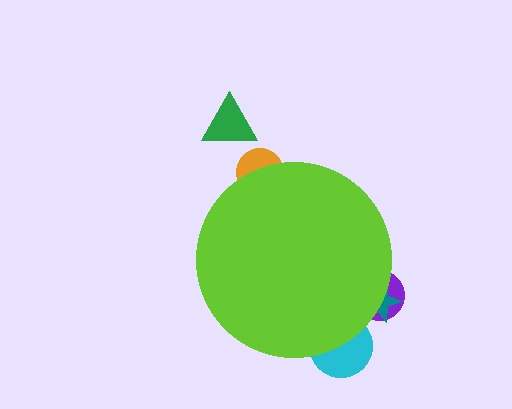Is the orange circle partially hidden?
Yes, the orange circle is partially hidden behind the lime circle.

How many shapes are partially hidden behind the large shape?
4 shapes are partially hidden.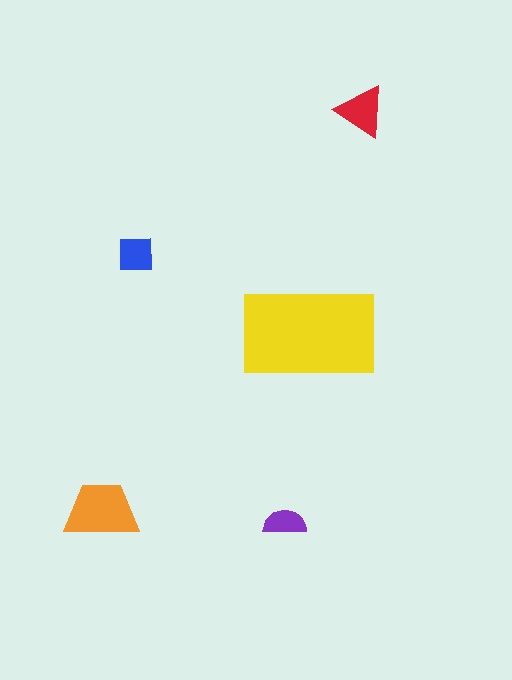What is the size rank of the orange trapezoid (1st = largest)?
2nd.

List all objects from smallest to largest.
The purple semicircle, the blue square, the red triangle, the orange trapezoid, the yellow rectangle.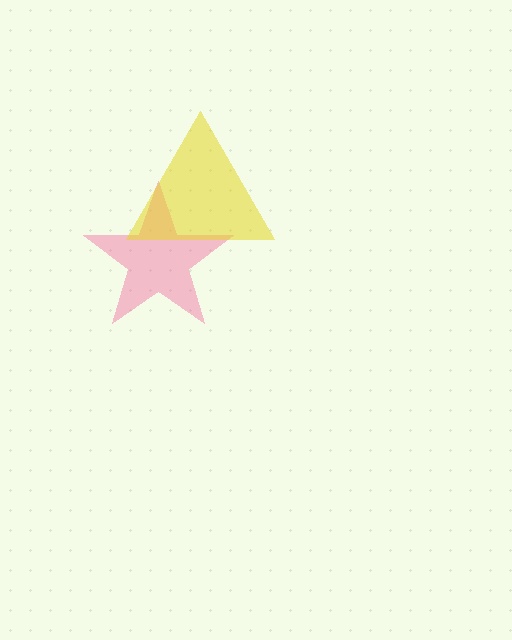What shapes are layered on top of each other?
The layered shapes are: a pink star, a yellow triangle.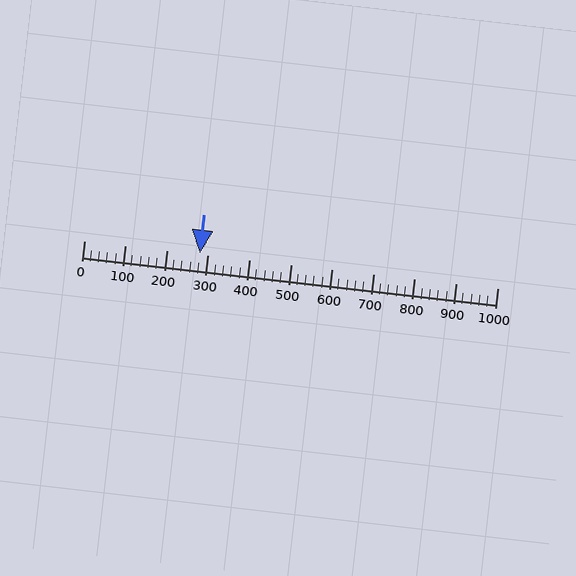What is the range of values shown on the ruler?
The ruler shows values from 0 to 1000.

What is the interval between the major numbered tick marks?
The major tick marks are spaced 100 units apart.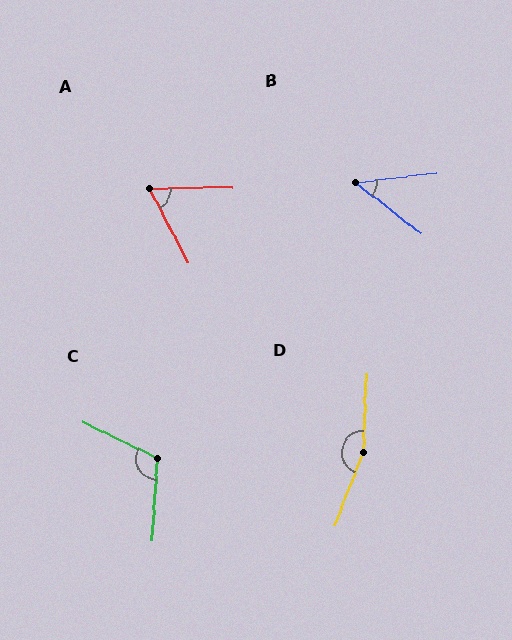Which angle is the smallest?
B, at approximately 45 degrees.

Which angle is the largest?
D, at approximately 161 degrees.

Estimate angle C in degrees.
Approximately 112 degrees.